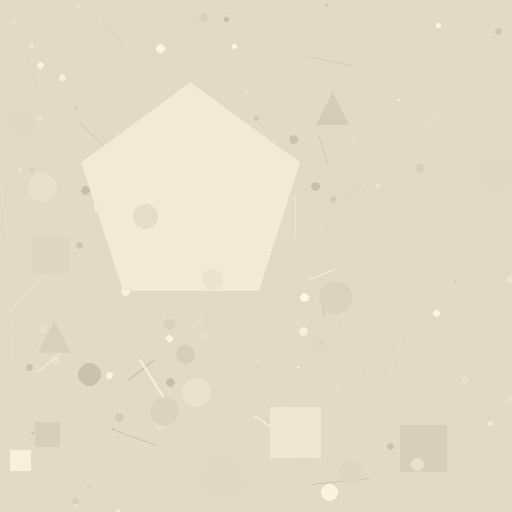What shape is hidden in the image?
A pentagon is hidden in the image.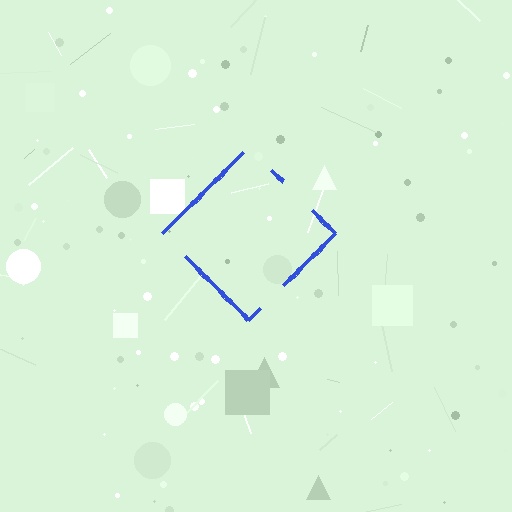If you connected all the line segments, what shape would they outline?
They would outline a diamond.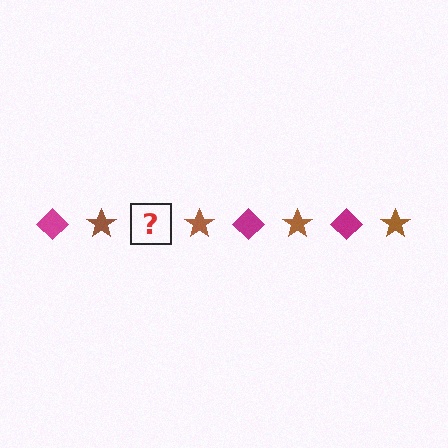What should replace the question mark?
The question mark should be replaced with a magenta diamond.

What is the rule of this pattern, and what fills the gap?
The rule is that the pattern alternates between magenta diamond and brown star. The gap should be filled with a magenta diamond.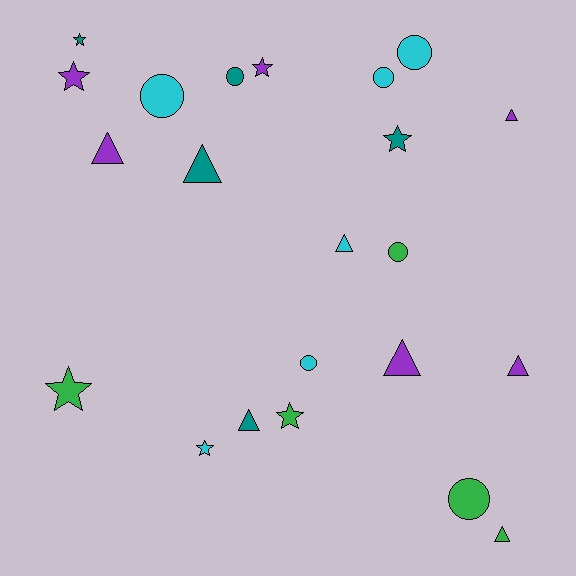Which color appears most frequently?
Purple, with 6 objects.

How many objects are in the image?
There are 22 objects.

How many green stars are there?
There are 2 green stars.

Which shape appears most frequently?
Triangle, with 8 objects.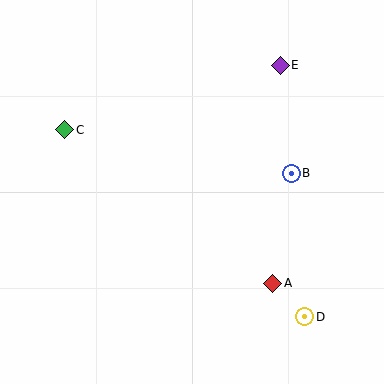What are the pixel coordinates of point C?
Point C is at (65, 130).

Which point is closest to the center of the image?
Point B at (291, 173) is closest to the center.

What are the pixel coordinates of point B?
Point B is at (291, 173).